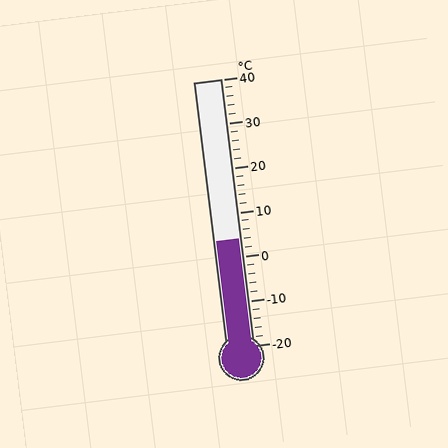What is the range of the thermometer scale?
The thermometer scale ranges from -20°C to 40°C.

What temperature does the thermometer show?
The thermometer shows approximately 4°C.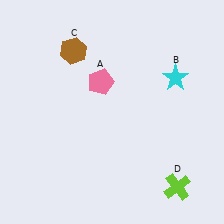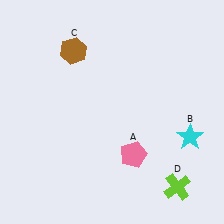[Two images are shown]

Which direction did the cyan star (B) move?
The cyan star (B) moved down.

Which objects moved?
The objects that moved are: the pink pentagon (A), the cyan star (B).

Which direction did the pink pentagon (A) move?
The pink pentagon (A) moved down.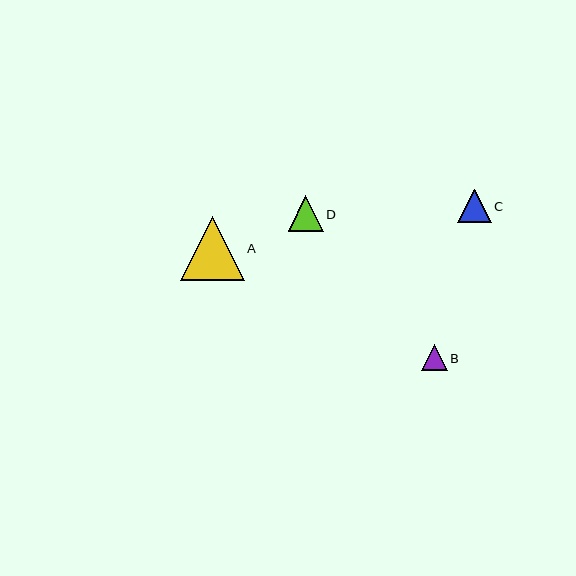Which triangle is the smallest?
Triangle B is the smallest with a size of approximately 26 pixels.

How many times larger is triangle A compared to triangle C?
Triangle A is approximately 1.9 times the size of triangle C.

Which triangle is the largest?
Triangle A is the largest with a size of approximately 64 pixels.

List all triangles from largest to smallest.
From largest to smallest: A, D, C, B.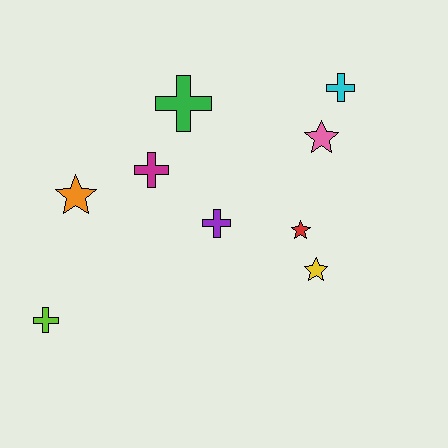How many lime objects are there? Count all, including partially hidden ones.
There is 1 lime object.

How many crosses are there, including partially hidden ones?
There are 5 crosses.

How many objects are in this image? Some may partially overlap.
There are 9 objects.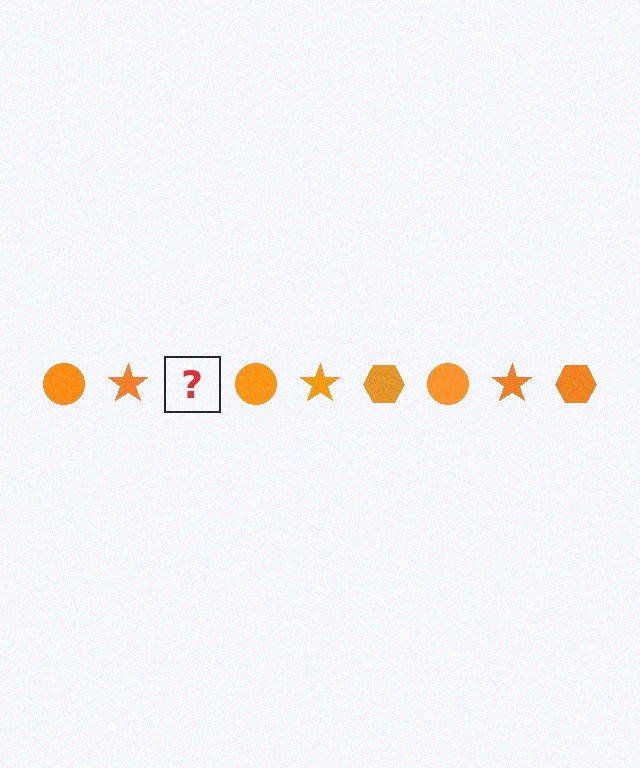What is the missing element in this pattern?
The missing element is an orange hexagon.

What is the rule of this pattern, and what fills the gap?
The rule is that the pattern cycles through circle, star, hexagon shapes in orange. The gap should be filled with an orange hexagon.